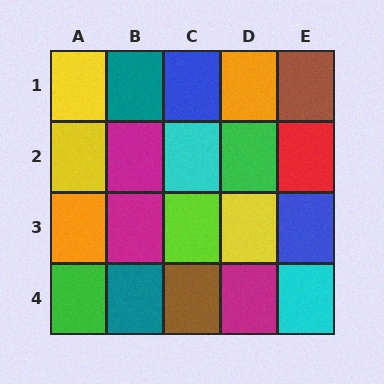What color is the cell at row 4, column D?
Magenta.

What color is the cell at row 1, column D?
Orange.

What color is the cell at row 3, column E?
Blue.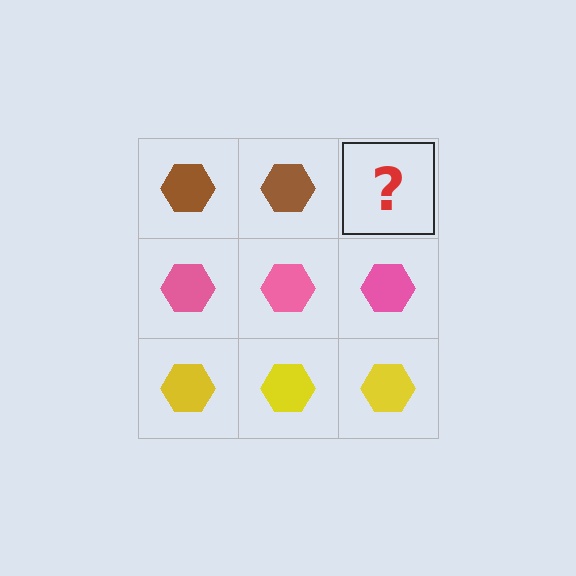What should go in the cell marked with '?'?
The missing cell should contain a brown hexagon.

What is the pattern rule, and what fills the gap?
The rule is that each row has a consistent color. The gap should be filled with a brown hexagon.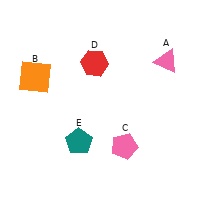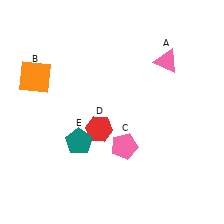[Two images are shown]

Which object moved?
The red hexagon (D) moved down.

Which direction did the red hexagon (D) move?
The red hexagon (D) moved down.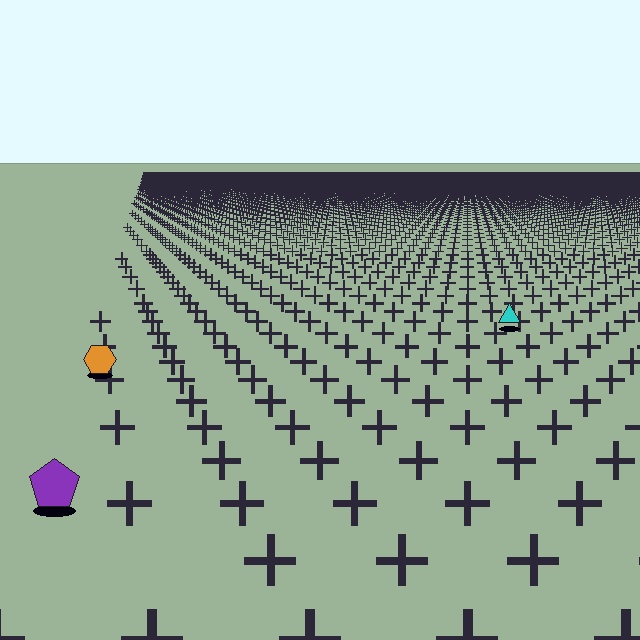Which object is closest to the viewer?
The purple pentagon is closest. The texture marks near it are larger and more spread out.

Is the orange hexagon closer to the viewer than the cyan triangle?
Yes. The orange hexagon is closer — you can tell from the texture gradient: the ground texture is coarser near it.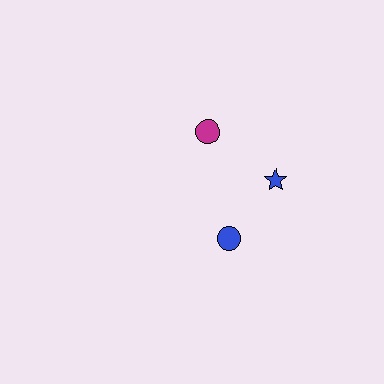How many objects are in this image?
There are 3 objects.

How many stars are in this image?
There is 1 star.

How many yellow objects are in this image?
There are no yellow objects.